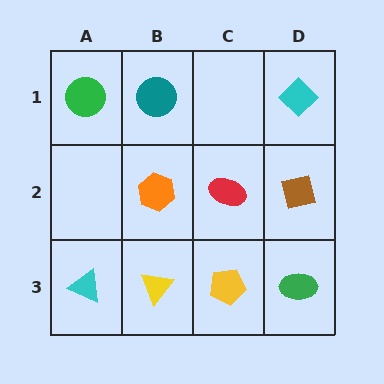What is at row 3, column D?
A green ellipse.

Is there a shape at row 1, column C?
No, that cell is empty.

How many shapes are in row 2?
3 shapes.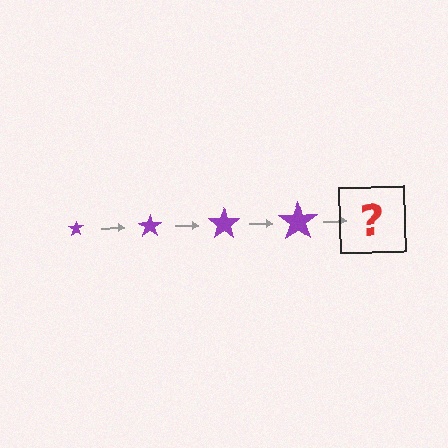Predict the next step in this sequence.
The next step is a purple star, larger than the previous one.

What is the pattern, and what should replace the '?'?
The pattern is that the star gets progressively larger each step. The '?' should be a purple star, larger than the previous one.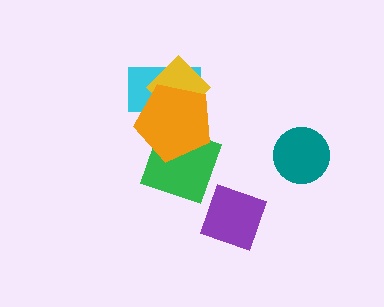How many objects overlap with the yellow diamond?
2 objects overlap with the yellow diamond.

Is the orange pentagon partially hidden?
No, no other shape covers it.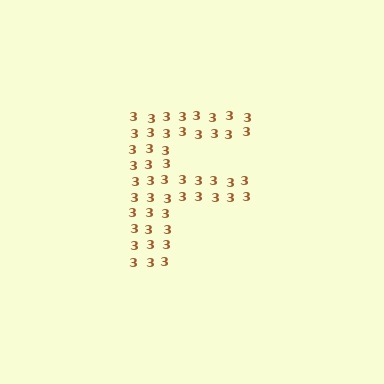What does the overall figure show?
The overall figure shows the letter F.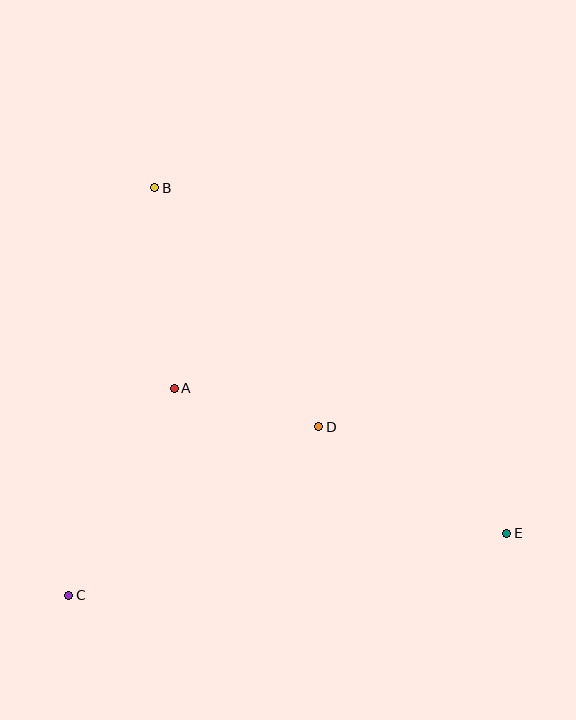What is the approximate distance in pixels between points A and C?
The distance between A and C is approximately 233 pixels.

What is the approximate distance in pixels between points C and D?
The distance between C and D is approximately 302 pixels.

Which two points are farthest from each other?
Points B and E are farthest from each other.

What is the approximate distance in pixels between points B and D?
The distance between B and D is approximately 290 pixels.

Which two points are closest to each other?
Points A and D are closest to each other.